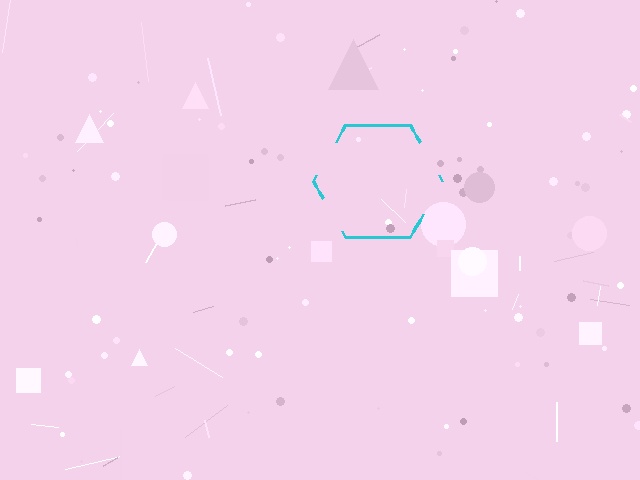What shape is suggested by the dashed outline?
The dashed outline suggests a hexagon.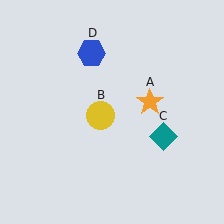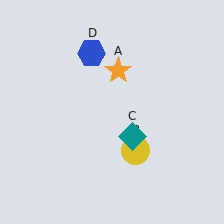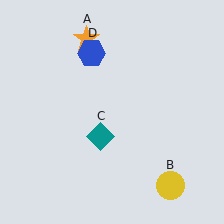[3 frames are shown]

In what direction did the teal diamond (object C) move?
The teal diamond (object C) moved left.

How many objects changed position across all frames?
3 objects changed position: orange star (object A), yellow circle (object B), teal diamond (object C).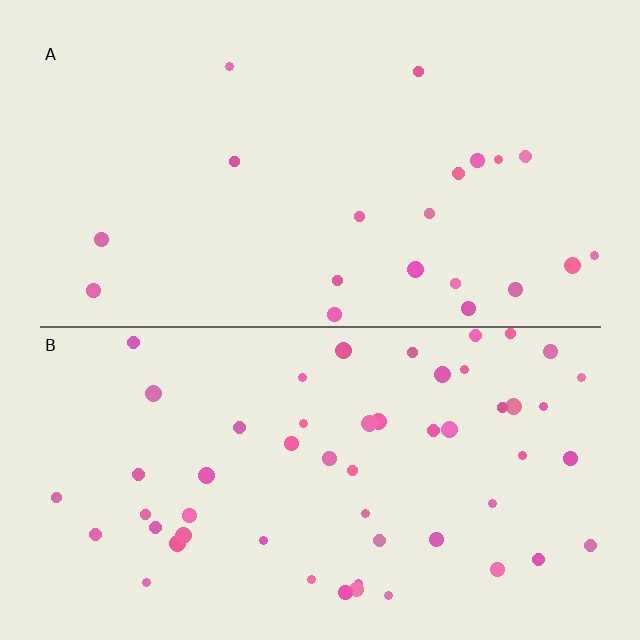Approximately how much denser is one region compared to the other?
Approximately 2.6× — region B over region A.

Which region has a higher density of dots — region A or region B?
B (the bottom).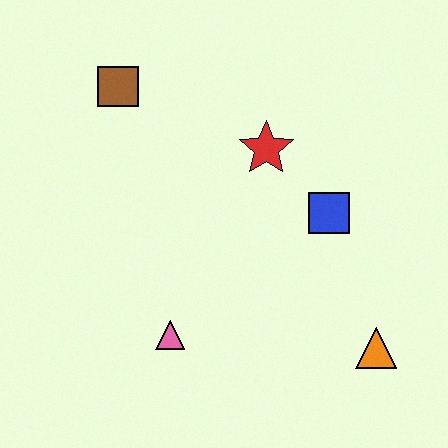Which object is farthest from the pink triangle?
The brown square is farthest from the pink triangle.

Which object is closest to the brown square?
The red star is closest to the brown square.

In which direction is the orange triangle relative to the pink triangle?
The orange triangle is to the right of the pink triangle.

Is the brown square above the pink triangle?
Yes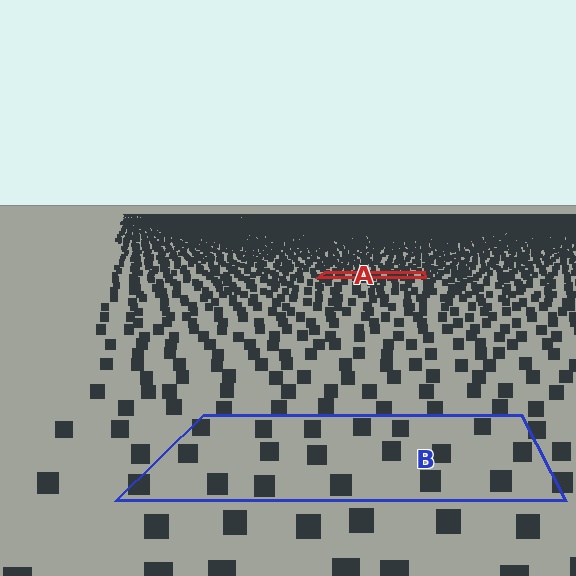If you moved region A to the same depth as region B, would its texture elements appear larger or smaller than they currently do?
They would appear larger. At a closer depth, the same texture elements are projected at a bigger on-screen size.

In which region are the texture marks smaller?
The texture marks are smaller in region A, because it is farther away.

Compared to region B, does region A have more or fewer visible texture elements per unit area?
Region A has more texture elements per unit area — they are packed more densely because it is farther away.